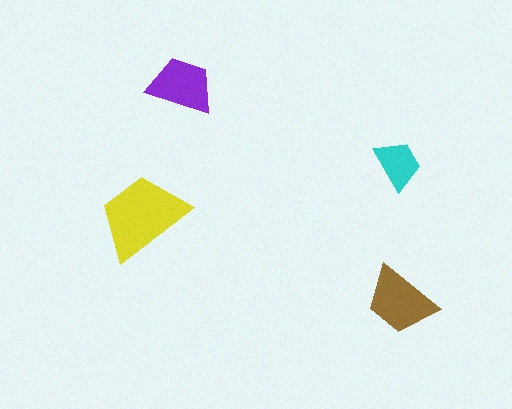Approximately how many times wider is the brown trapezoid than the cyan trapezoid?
About 1.5 times wider.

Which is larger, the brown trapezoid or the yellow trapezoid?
The yellow one.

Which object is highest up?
The purple trapezoid is topmost.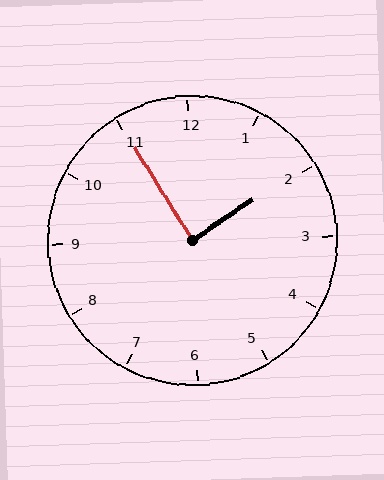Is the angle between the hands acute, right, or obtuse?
It is right.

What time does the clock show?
1:55.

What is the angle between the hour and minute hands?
Approximately 88 degrees.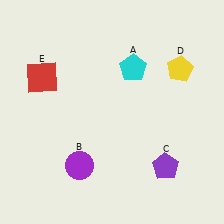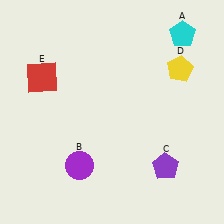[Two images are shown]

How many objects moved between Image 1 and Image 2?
1 object moved between the two images.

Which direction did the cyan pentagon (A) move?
The cyan pentagon (A) moved right.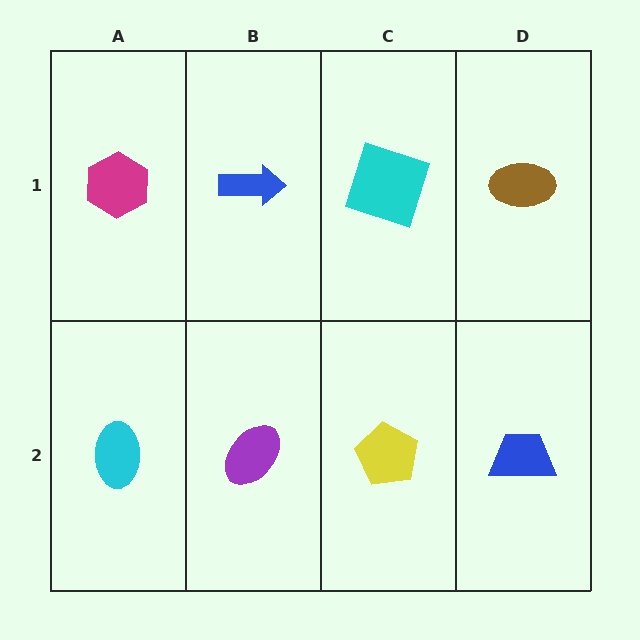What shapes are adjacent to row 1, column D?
A blue trapezoid (row 2, column D), a cyan square (row 1, column C).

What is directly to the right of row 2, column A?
A purple ellipse.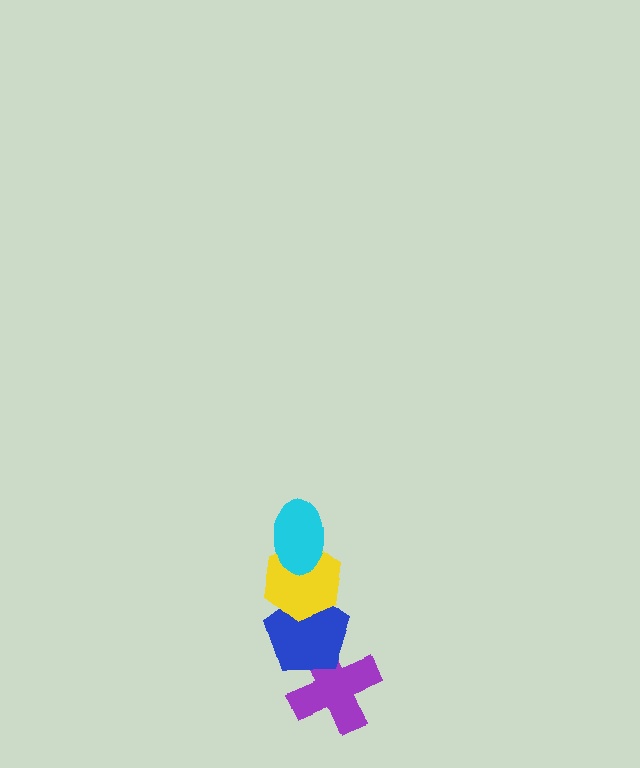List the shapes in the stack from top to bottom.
From top to bottom: the cyan ellipse, the yellow hexagon, the blue pentagon, the purple cross.